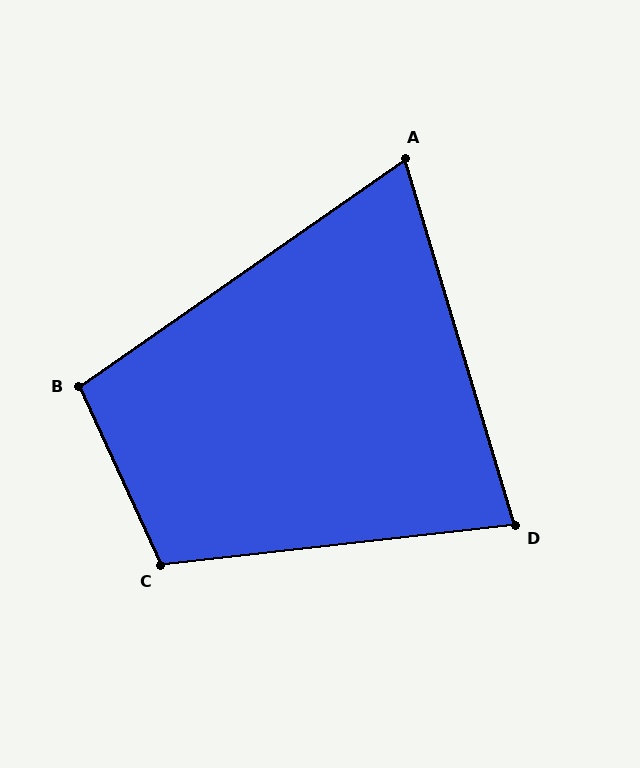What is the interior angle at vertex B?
Approximately 100 degrees (obtuse).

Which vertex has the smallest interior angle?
A, at approximately 72 degrees.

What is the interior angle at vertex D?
Approximately 80 degrees (acute).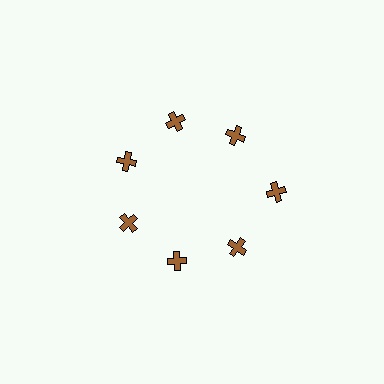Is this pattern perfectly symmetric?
No. The 7 brown crosses are arranged in a ring, but one element near the 3 o'clock position is pushed outward from the center, breaking the 7-fold rotational symmetry.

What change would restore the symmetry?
The symmetry would be restored by moving it inward, back onto the ring so that all 7 crosses sit at equal angles and equal distance from the center.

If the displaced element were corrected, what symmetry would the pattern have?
It would have 7-fold rotational symmetry — the pattern would map onto itself every 51 degrees.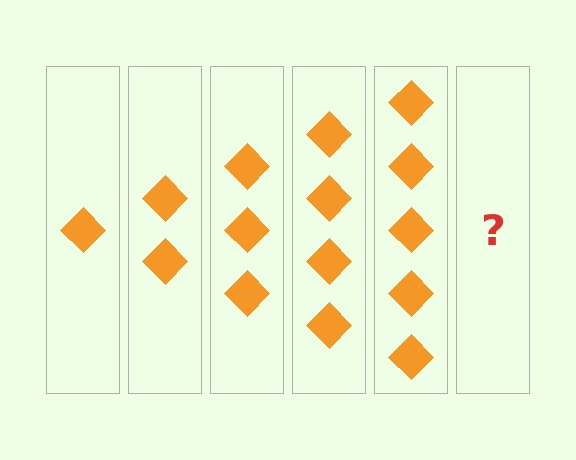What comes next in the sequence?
The next element should be 6 diamonds.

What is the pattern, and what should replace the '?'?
The pattern is that each step adds one more diamond. The '?' should be 6 diamonds.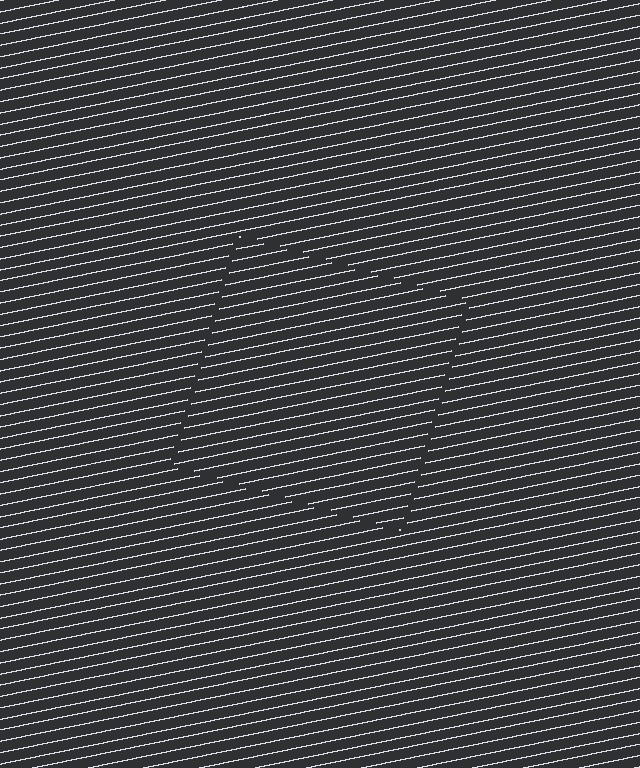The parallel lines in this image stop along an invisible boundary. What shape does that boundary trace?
An illusory square. The interior of the shape contains the same grating, shifted by half a period — the contour is defined by the phase discontinuity where line-ends from the inner and outer gratings abut.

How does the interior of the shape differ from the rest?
The interior of the shape contains the same grating, shifted by half a period — the contour is defined by the phase discontinuity where line-ends from the inner and outer gratings abut.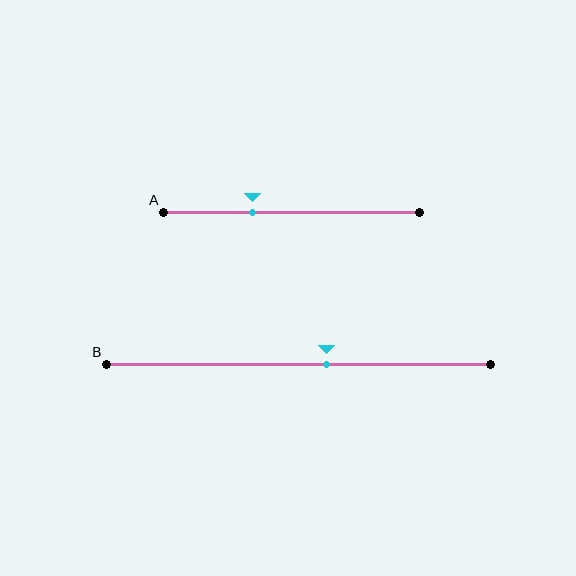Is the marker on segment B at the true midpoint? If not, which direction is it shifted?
No, the marker on segment B is shifted to the right by about 7% of the segment length.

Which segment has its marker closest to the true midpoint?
Segment B has its marker closest to the true midpoint.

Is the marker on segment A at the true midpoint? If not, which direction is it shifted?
No, the marker on segment A is shifted to the left by about 15% of the segment length.